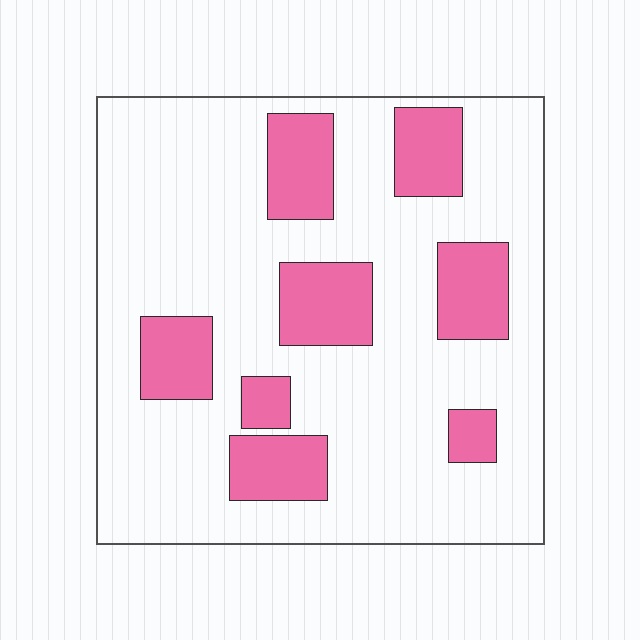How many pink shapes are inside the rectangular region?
8.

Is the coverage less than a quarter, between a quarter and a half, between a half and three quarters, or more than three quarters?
Less than a quarter.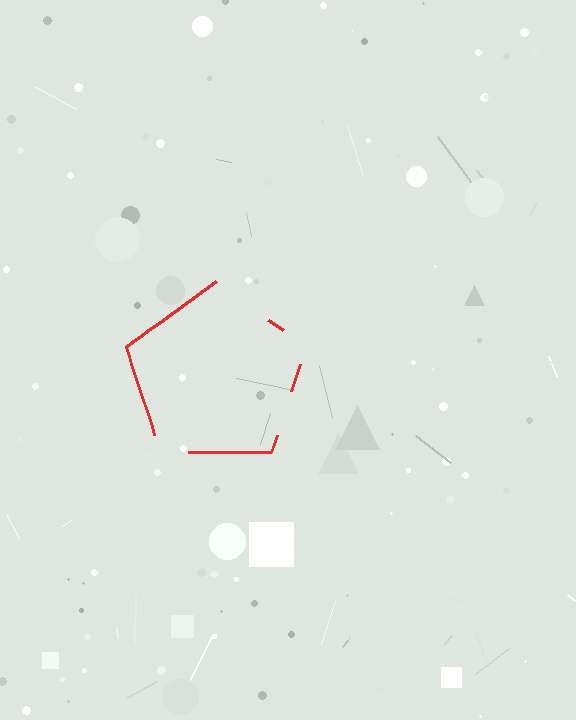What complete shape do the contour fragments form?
The contour fragments form a pentagon.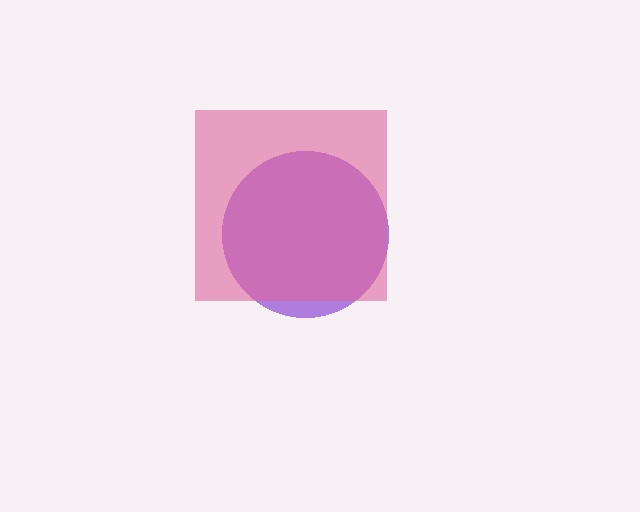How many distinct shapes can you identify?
There are 2 distinct shapes: a purple circle, a pink square.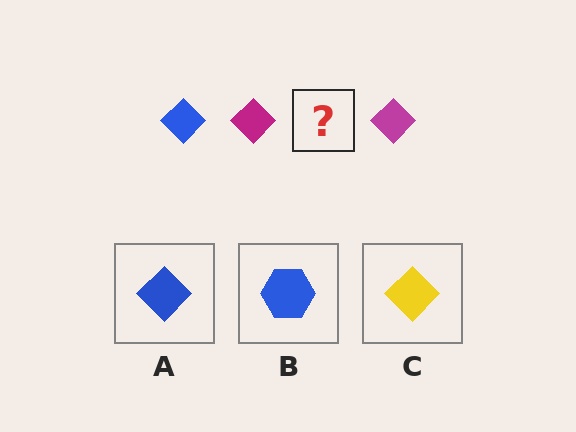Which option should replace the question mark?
Option A.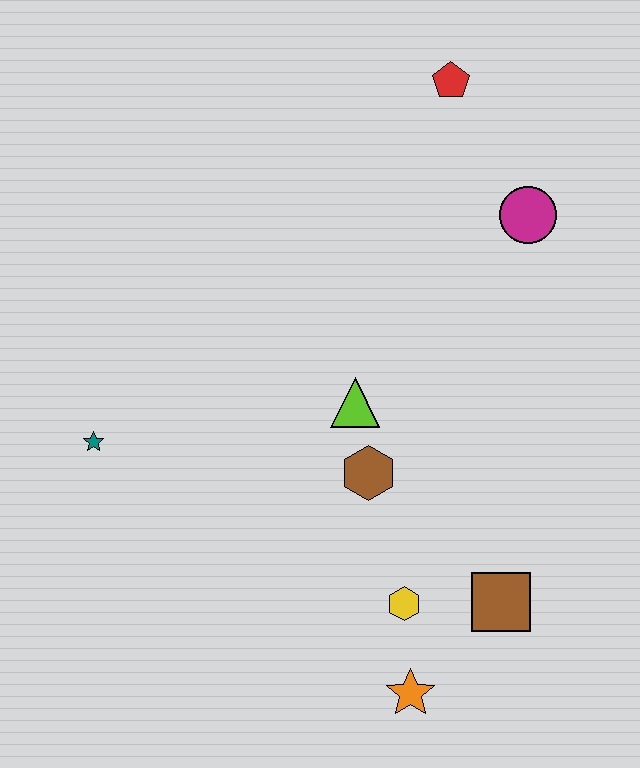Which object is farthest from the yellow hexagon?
The red pentagon is farthest from the yellow hexagon.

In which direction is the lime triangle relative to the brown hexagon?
The lime triangle is above the brown hexagon.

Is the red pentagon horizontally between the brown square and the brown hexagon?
Yes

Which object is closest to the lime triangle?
The brown hexagon is closest to the lime triangle.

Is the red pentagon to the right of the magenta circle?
No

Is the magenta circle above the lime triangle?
Yes